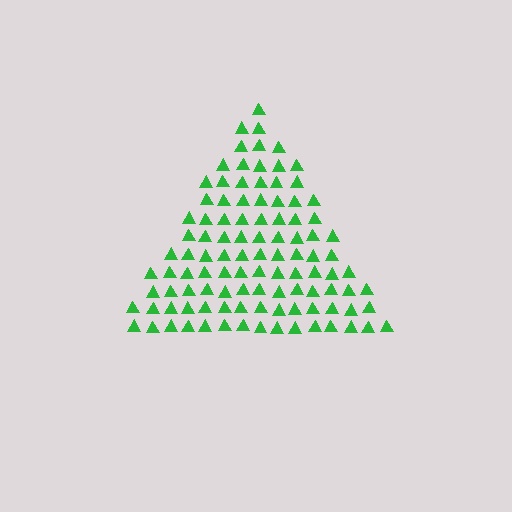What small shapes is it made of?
It is made of small triangles.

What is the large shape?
The large shape is a triangle.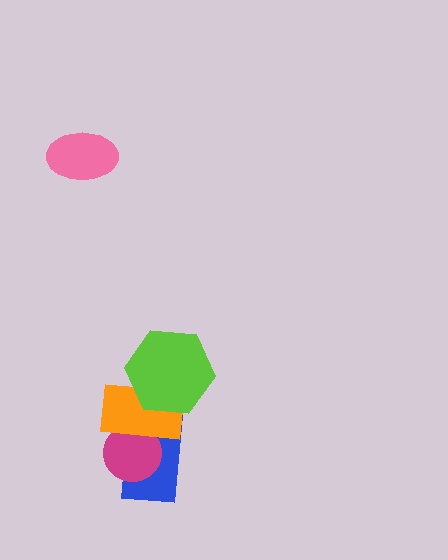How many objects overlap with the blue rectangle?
2 objects overlap with the blue rectangle.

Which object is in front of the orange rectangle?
The lime hexagon is in front of the orange rectangle.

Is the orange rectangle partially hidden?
Yes, it is partially covered by another shape.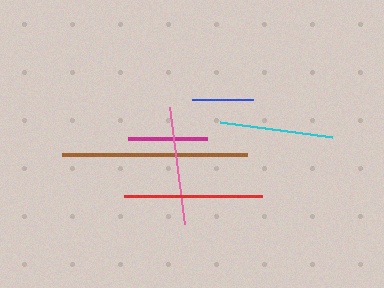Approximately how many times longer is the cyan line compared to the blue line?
The cyan line is approximately 1.8 times the length of the blue line.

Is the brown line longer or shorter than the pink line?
The brown line is longer than the pink line.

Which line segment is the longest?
The brown line is the longest at approximately 185 pixels.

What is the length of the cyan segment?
The cyan segment is approximately 113 pixels long.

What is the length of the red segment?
The red segment is approximately 138 pixels long.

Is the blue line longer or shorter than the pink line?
The pink line is longer than the blue line.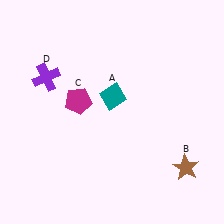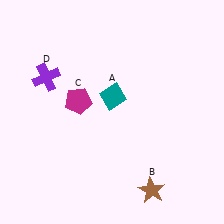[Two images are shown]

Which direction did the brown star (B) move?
The brown star (B) moved left.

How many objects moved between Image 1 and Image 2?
1 object moved between the two images.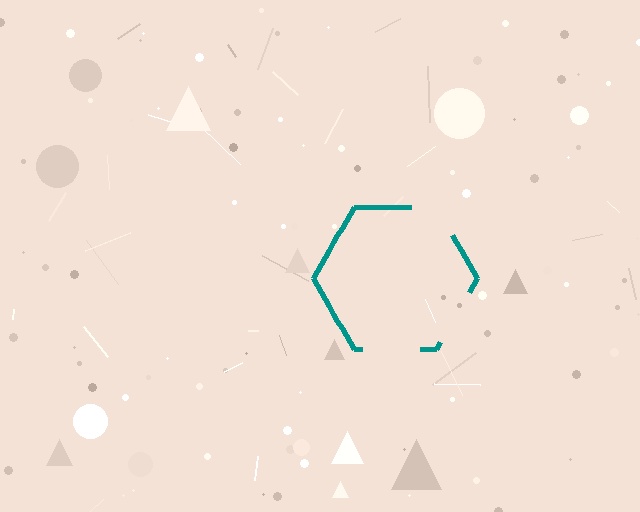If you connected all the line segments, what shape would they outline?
They would outline a hexagon.